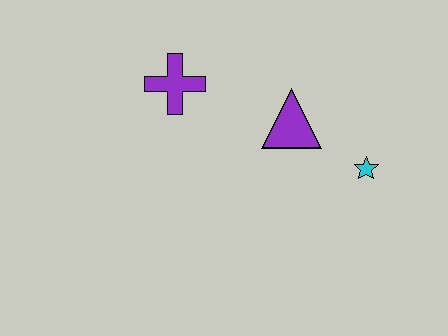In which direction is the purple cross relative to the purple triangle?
The purple cross is to the left of the purple triangle.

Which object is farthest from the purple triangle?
The purple cross is farthest from the purple triangle.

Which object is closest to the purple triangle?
The cyan star is closest to the purple triangle.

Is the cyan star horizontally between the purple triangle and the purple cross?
No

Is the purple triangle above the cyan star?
Yes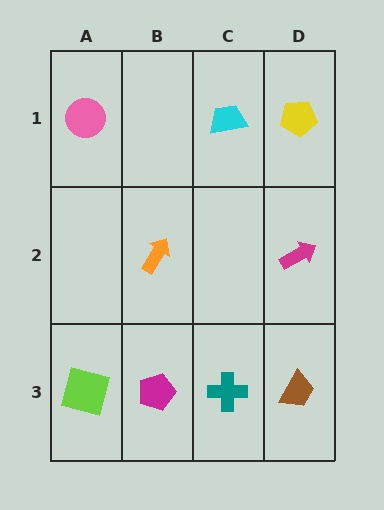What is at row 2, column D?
A magenta arrow.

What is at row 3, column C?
A teal cross.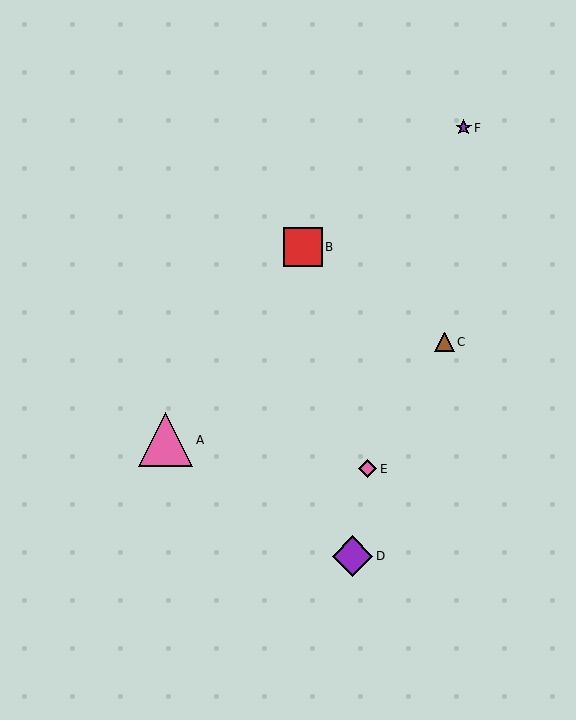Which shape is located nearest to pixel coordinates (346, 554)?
The purple diamond (labeled D) at (353, 556) is nearest to that location.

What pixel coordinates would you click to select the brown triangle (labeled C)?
Click at (445, 342) to select the brown triangle C.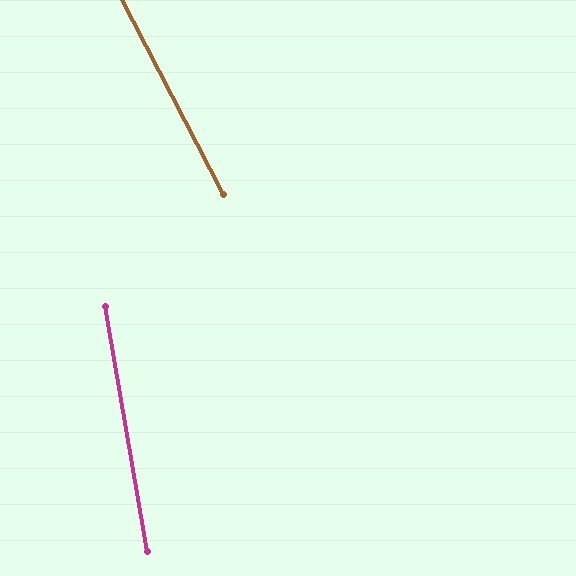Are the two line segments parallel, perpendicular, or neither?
Neither parallel nor perpendicular — they differ by about 18°.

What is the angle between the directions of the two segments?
Approximately 18 degrees.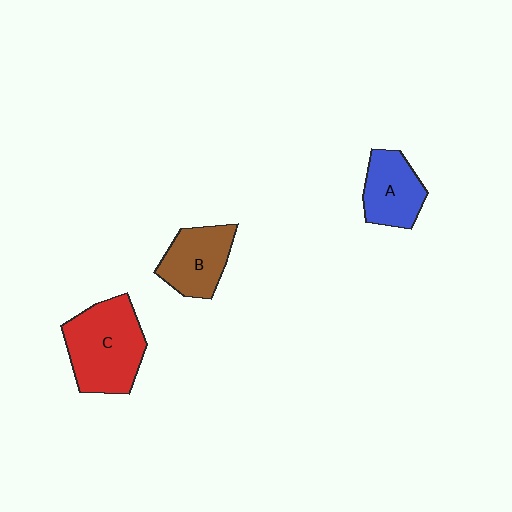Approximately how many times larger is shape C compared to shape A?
Approximately 1.6 times.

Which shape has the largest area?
Shape C (red).